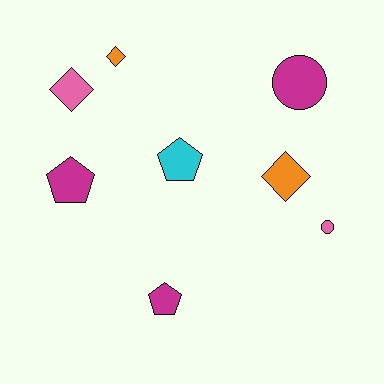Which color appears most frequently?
Magenta, with 3 objects.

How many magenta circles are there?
There is 1 magenta circle.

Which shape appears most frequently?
Pentagon, with 3 objects.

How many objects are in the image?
There are 8 objects.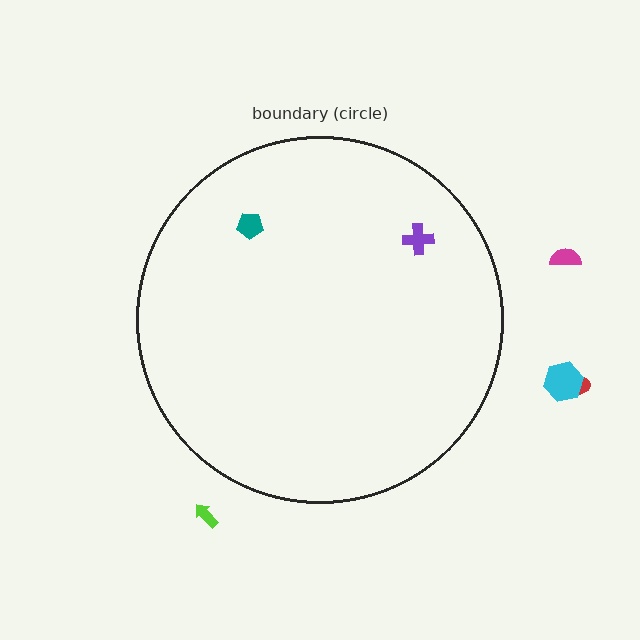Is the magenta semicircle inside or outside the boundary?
Outside.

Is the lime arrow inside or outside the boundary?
Outside.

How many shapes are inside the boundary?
2 inside, 4 outside.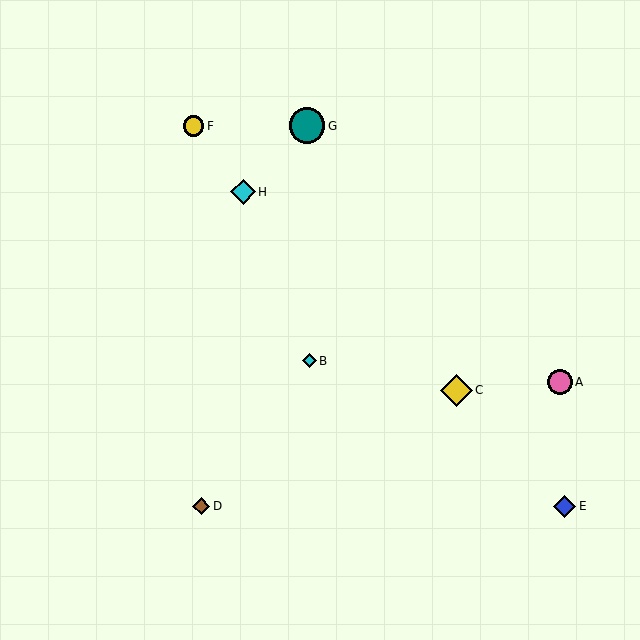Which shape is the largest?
The teal circle (labeled G) is the largest.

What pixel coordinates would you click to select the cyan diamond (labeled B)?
Click at (309, 361) to select the cyan diamond B.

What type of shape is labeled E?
Shape E is a blue diamond.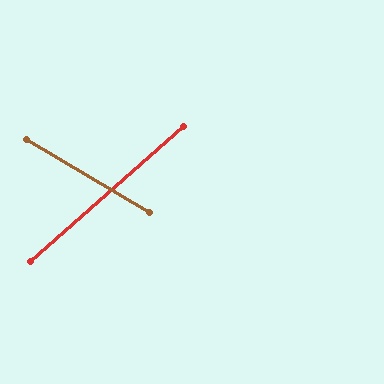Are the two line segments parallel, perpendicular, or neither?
Neither parallel nor perpendicular — they differ by about 72°.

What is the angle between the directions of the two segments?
Approximately 72 degrees.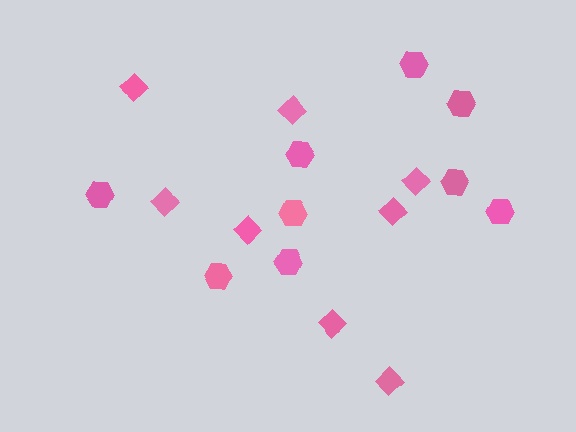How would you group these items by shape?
There are 2 groups: one group of hexagons (9) and one group of diamonds (8).